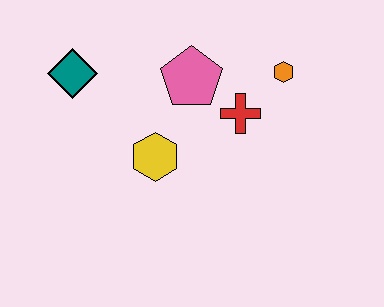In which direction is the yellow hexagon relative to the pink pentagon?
The yellow hexagon is below the pink pentagon.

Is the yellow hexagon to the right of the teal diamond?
Yes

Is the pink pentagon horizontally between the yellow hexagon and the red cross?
Yes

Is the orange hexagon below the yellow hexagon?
No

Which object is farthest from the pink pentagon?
The teal diamond is farthest from the pink pentagon.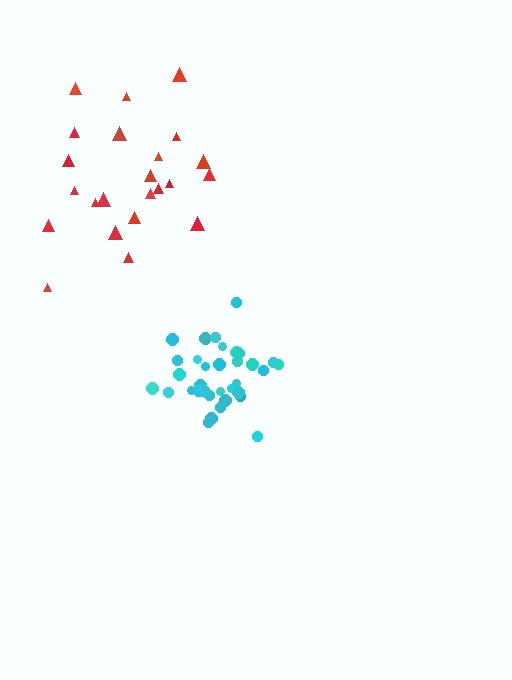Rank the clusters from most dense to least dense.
cyan, red.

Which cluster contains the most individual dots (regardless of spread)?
Cyan (35).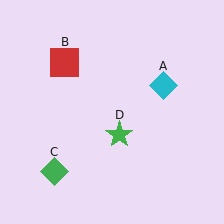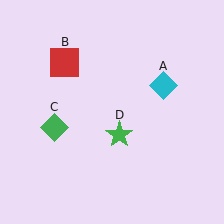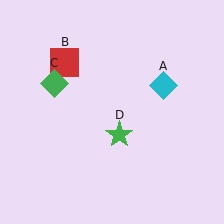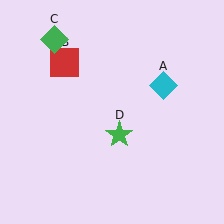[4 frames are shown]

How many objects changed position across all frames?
1 object changed position: green diamond (object C).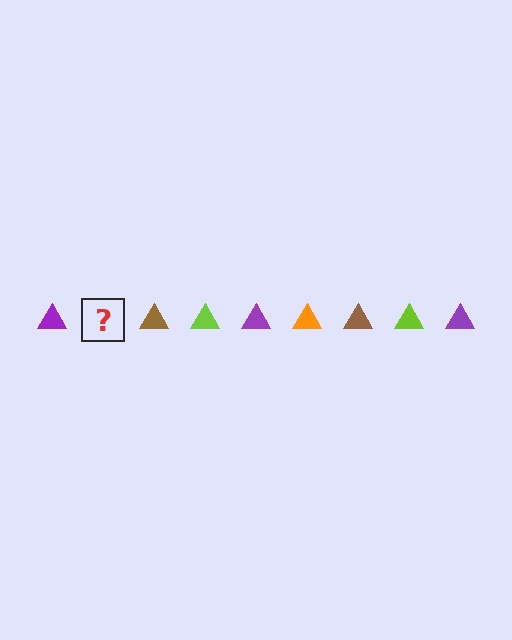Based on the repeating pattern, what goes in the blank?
The blank should be an orange triangle.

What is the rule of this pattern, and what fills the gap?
The rule is that the pattern cycles through purple, orange, brown, lime triangles. The gap should be filled with an orange triangle.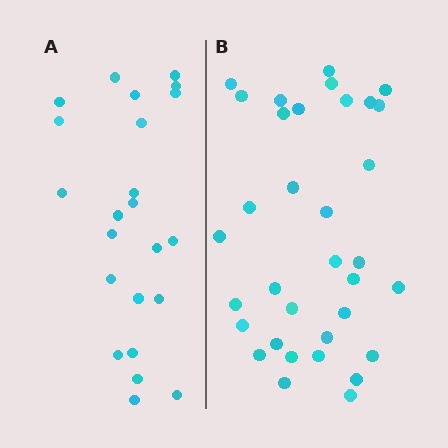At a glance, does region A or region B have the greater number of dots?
Region B (the right region) has more dots.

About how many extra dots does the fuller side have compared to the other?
Region B has roughly 12 or so more dots than region A.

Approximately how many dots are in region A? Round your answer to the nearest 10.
About 20 dots. (The exact count is 23, which rounds to 20.)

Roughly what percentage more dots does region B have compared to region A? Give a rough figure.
About 50% more.